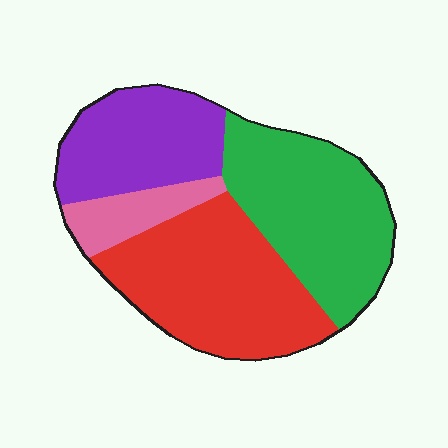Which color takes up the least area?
Pink, at roughly 10%.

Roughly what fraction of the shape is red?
Red covers 35% of the shape.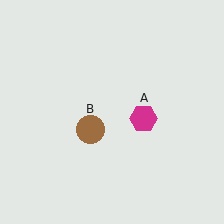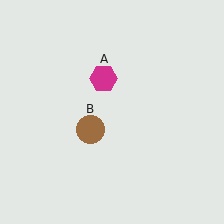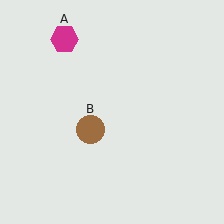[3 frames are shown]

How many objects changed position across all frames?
1 object changed position: magenta hexagon (object A).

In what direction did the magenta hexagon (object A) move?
The magenta hexagon (object A) moved up and to the left.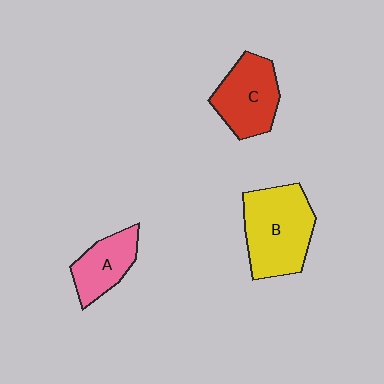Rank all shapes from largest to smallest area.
From largest to smallest: B (yellow), C (red), A (pink).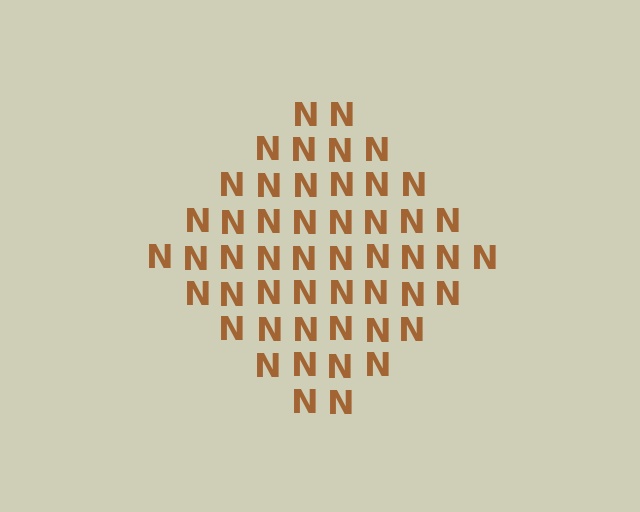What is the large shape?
The large shape is a diamond.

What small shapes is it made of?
It is made of small letter N's.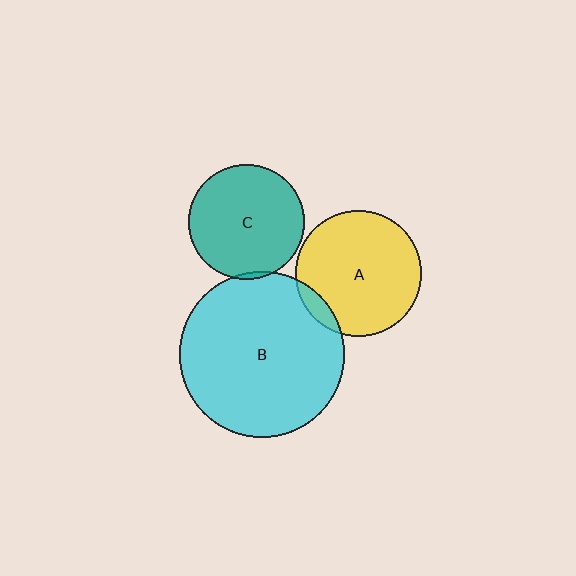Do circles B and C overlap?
Yes.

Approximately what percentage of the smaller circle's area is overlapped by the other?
Approximately 5%.